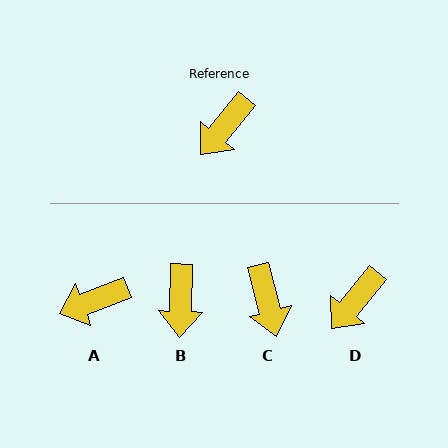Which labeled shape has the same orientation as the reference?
D.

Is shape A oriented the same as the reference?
No, it is off by about 30 degrees.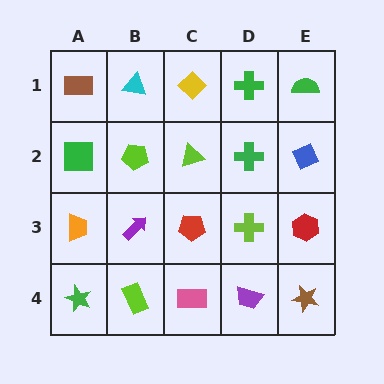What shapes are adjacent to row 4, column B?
A purple arrow (row 3, column B), a green star (row 4, column A), a pink rectangle (row 4, column C).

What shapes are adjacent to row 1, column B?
A lime pentagon (row 2, column B), a brown rectangle (row 1, column A), a yellow diamond (row 1, column C).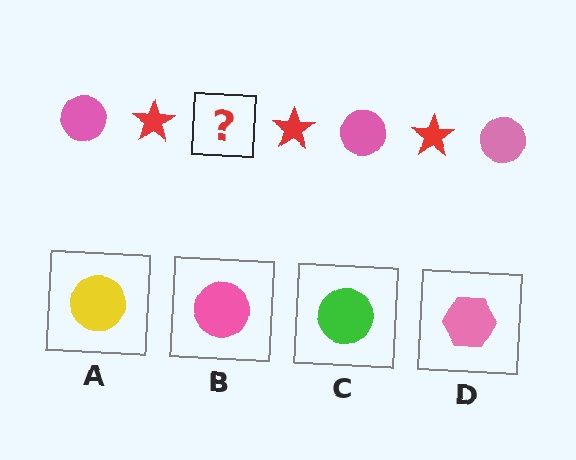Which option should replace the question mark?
Option B.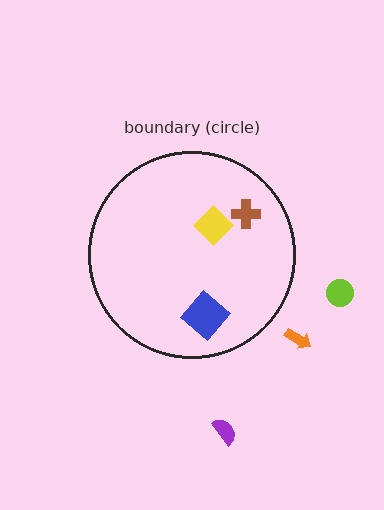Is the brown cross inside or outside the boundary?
Inside.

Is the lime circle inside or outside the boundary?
Outside.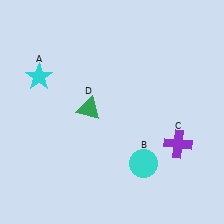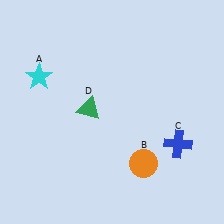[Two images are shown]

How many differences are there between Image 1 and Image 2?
There are 2 differences between the two images.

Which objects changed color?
B changed from cyan to orange. C changed from purple to blue.